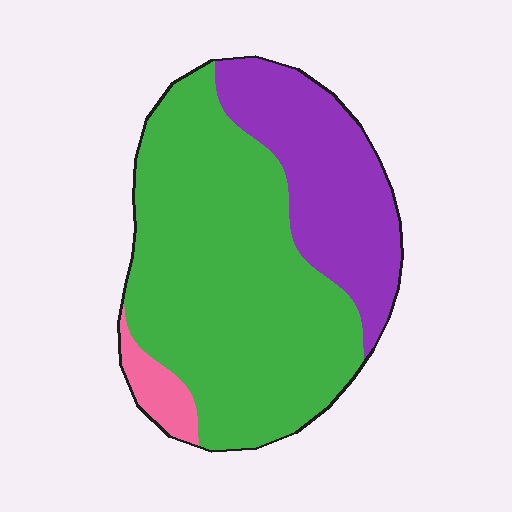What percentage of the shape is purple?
Purple covers 29% of the shape.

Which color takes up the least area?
Pink, at roughly 5%.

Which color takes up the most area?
Green, at roughly 65%.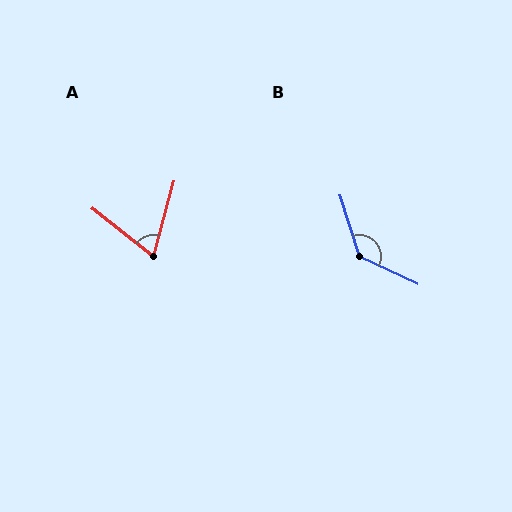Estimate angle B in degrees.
Approximately 133 degrees.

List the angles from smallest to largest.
A (67°), B (133°).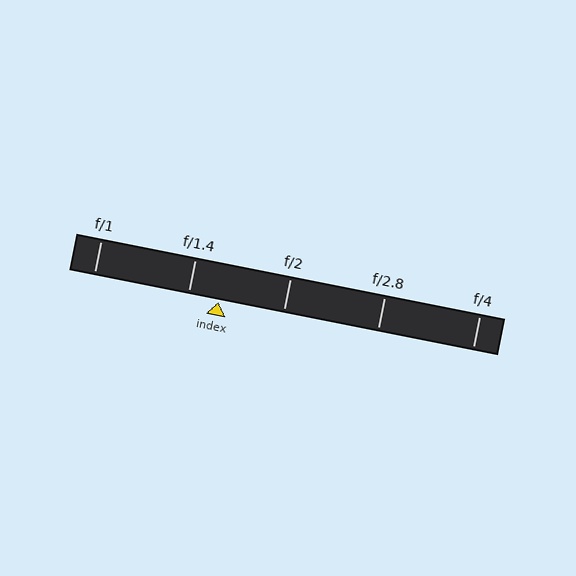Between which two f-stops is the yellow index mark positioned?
The index mark is between f/1.4 and f/2.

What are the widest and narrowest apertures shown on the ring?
The widest aperture shown is f/1 and the narrowest is f/4.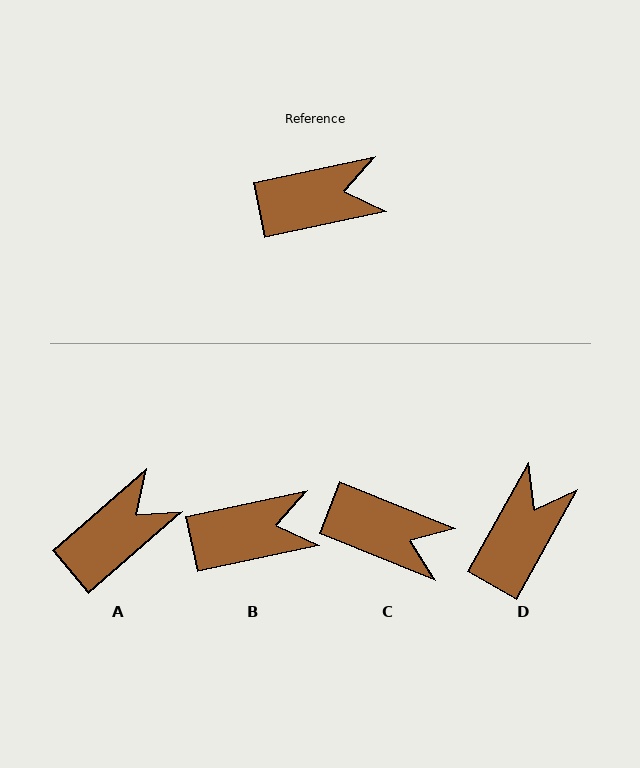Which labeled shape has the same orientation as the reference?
B.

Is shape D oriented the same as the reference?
No, it is off by about 49 degrees.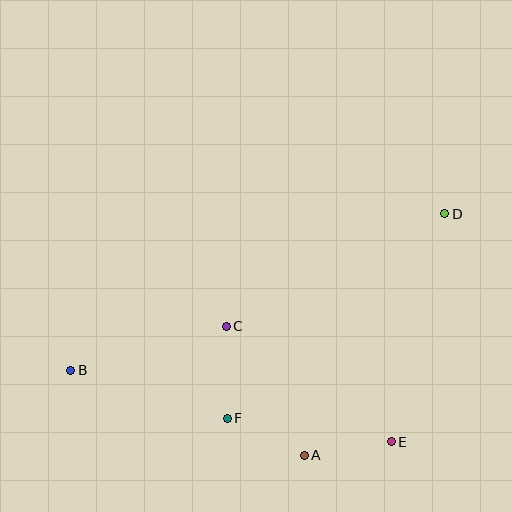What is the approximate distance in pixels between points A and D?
The distance between A and D is approximately 279 pixels.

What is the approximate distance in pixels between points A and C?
The distance between A and C is approximately 151 pixels.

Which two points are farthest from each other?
Points B and D are farthest from each other.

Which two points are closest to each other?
Points A and F are closest to each other.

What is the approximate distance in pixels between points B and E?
The distance between B and E is approximately 328 pixels.